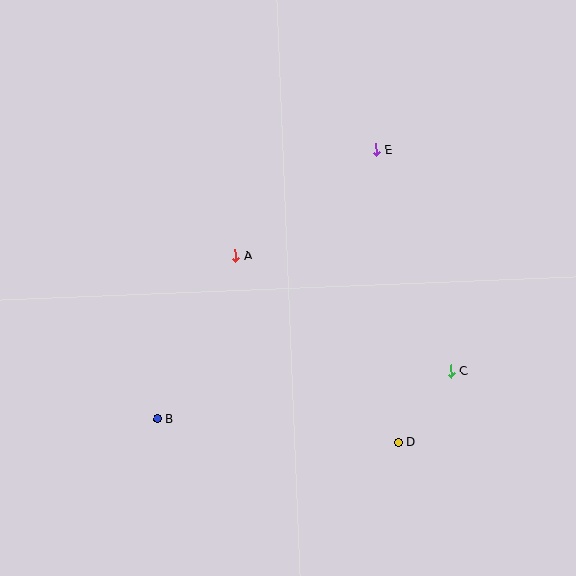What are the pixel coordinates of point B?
Point B is at (157, 419).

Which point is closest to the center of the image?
Point A at (235, 256) is closest to the center.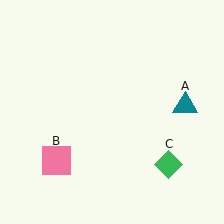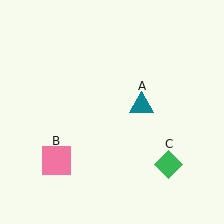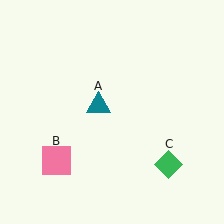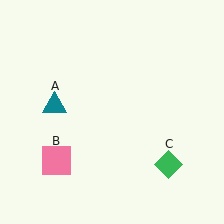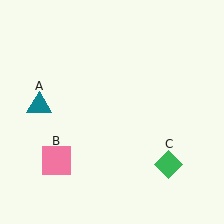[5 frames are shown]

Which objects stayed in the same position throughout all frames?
Pink square (object B) and green diamond (object C) remained stationary.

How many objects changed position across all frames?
1 object changed position: teal triangle (object A).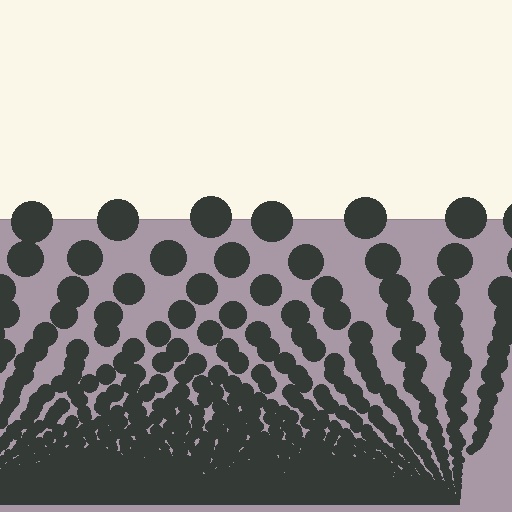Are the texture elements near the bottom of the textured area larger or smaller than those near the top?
Smaller. The gradient is inverted — elements near the bottom are smaller and denser.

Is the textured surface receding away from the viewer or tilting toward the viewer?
The surface appears to tilt toward the viewer. Texture elements get larger and sparser toward the top.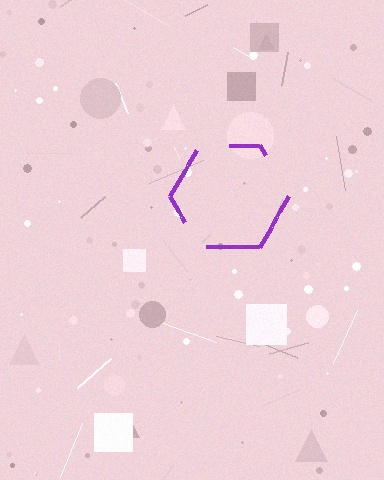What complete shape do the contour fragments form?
The contour fragments form a hexagon.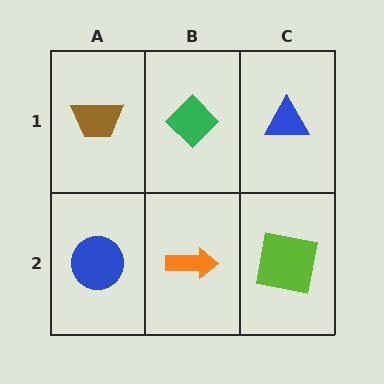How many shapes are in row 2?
3 shapes.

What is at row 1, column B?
A green diamond.